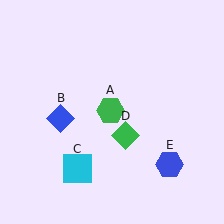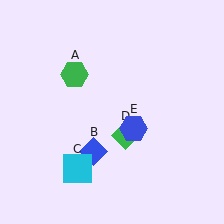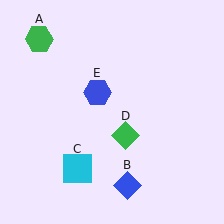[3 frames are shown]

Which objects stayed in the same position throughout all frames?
Cyan square (object C) and green diamond (object D) remained stationary.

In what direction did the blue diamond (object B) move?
The blue diamond (object B) moved down and to the right.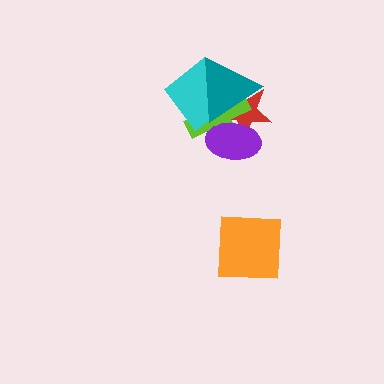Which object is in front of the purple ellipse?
The teal triangle is in front of the purple ellipse.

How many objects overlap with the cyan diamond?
4 objects overlap with the cyan diamond.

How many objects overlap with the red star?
4 objects overlap with the red star.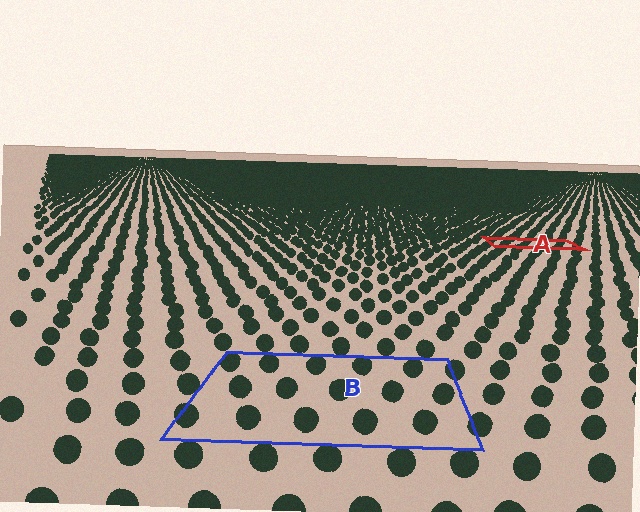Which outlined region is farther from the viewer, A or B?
Region A is farther from the viewer — the texture elements inside it appear smaller and more densely packed.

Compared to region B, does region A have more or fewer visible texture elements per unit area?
Region A has more texture elements per unit area — they are packed more densely because it is farther away.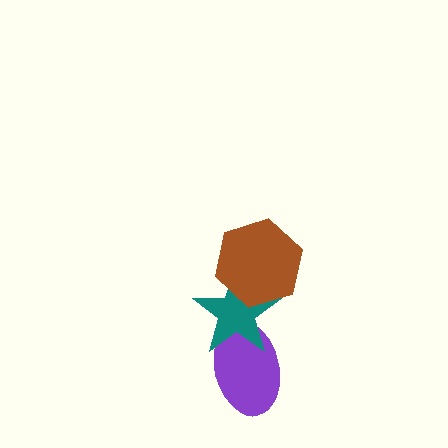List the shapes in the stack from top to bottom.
From top to bottom: the brown hexagon, the teal star, the purple ellipse.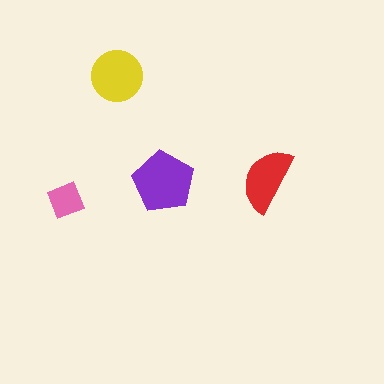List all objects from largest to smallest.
The purple pentagon, the yellow circle, the red semicircle, the pink diamond.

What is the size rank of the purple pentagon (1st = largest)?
1st.